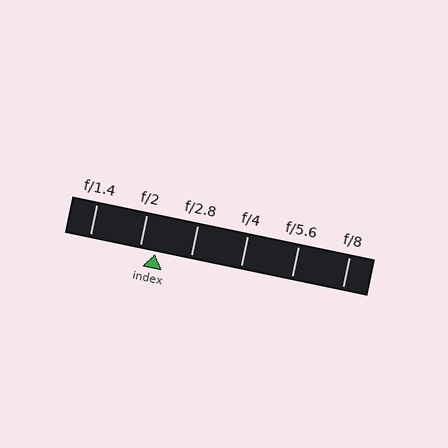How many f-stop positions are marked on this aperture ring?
There are 6 f-stop positions marked.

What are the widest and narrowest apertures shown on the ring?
The widest aperture shown is f/1.4 and the narrowest is f/8.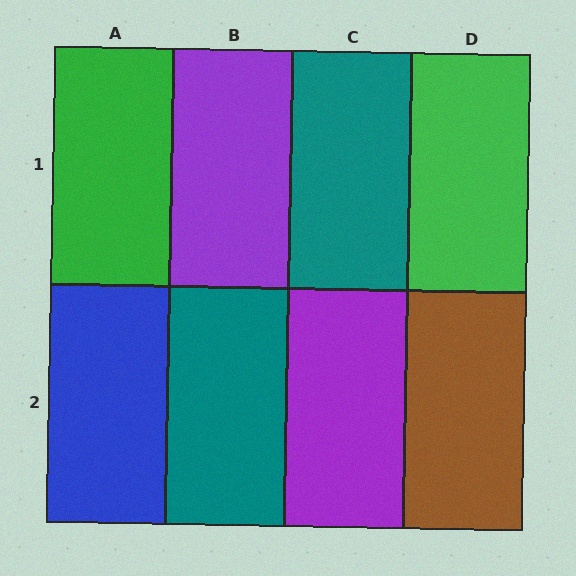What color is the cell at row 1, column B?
Purple.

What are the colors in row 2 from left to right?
Blue, teal, purple, brown.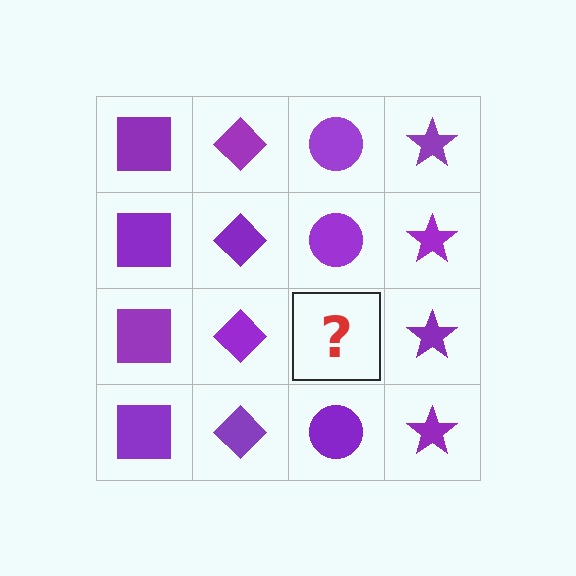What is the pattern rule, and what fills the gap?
The rule is that each column has a consistent shape. The gap should be filled with a purple circle.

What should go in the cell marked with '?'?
The missing cell should contain a purple circle.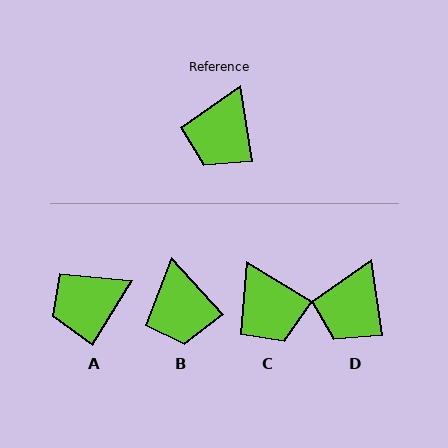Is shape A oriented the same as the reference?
No, it is off by about 40 degrees.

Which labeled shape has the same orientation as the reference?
D.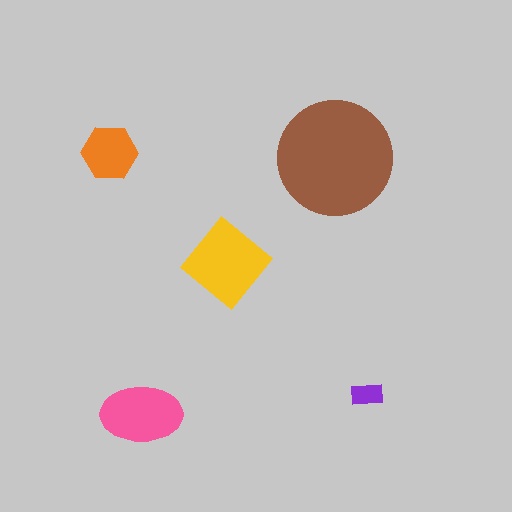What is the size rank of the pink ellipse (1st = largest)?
3rd.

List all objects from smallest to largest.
The purple rectangle, the orange hexagon, the pink ellipse, the yellow diamond, the brown circle.